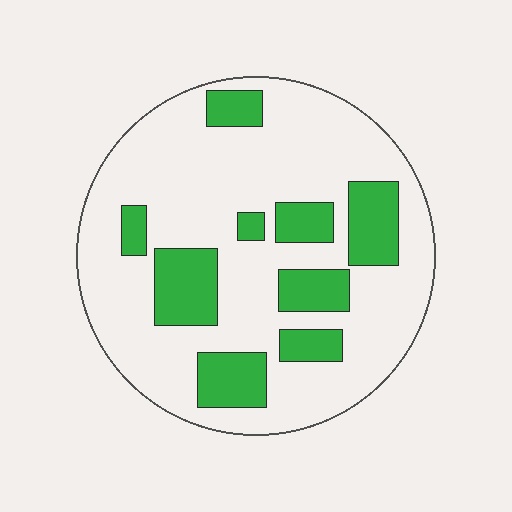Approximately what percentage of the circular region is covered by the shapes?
Approximately 25%.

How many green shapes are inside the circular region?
9.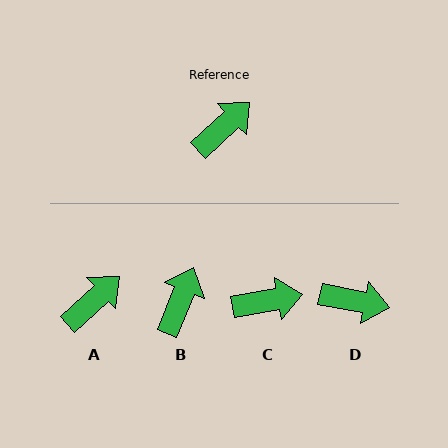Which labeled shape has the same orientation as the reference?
A.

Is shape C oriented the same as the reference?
No, it is off by about 32 degrees.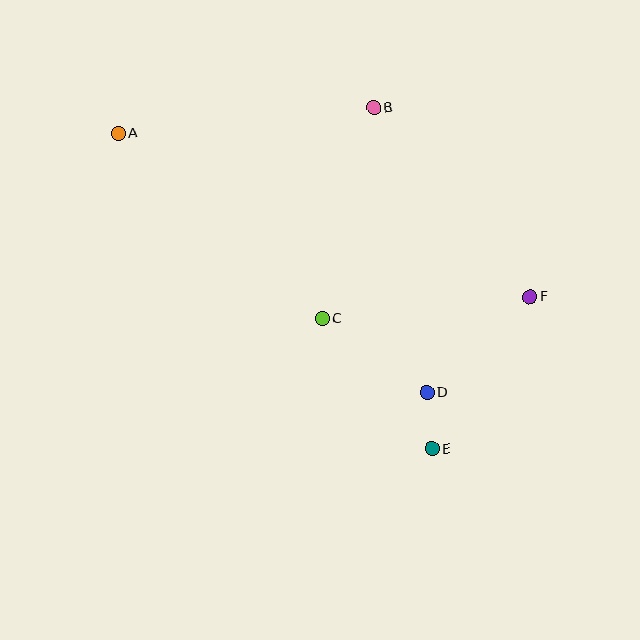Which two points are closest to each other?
Points D and E are closest to each other.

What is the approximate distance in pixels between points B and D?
The distance between B and D is approximately 290 pixels.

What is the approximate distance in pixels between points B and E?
The distance between B and E is approximately 346 pixels.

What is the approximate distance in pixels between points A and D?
The distance between A and D is approximately 403 pixels.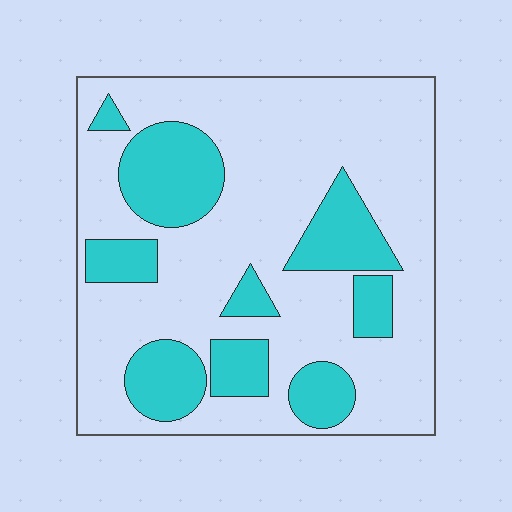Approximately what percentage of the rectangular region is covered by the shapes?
Approximately 30%.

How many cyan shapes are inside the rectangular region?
9.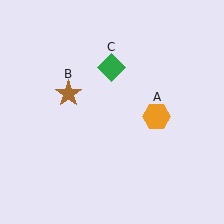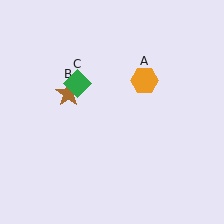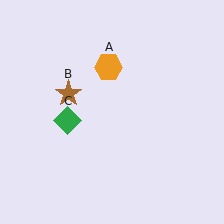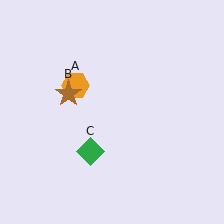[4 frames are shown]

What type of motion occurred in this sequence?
The orange hexagon (object A), green diamond (object C) rotated counterclockwise around the center of the scene.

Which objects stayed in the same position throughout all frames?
Brown star (object B) remained stationary.